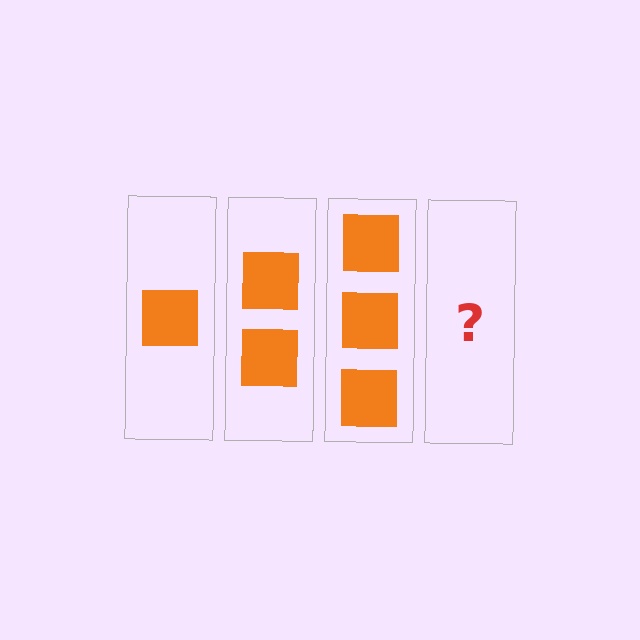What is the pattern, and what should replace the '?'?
The pattern is that each step adds one more square. The '?' should be 4 squares.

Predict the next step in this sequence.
The next step is 4 squares.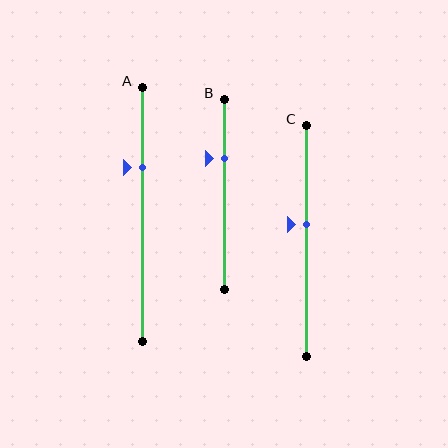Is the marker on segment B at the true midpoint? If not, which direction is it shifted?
No, the marker on segment B is shifted upward by about 19% of the segment length.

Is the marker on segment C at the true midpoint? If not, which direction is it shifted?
No, the marker on segment C is shifted upward by about 7% of the segment length.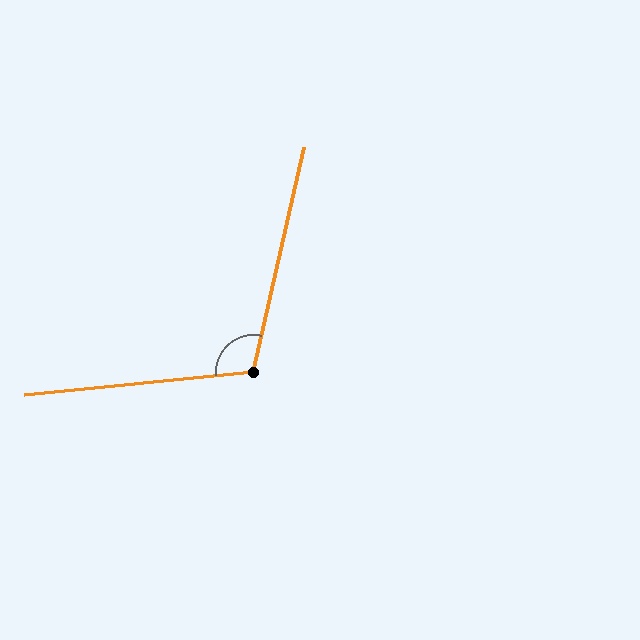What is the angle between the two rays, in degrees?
Approximately 108 degrees.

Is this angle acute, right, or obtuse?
It is obtuse.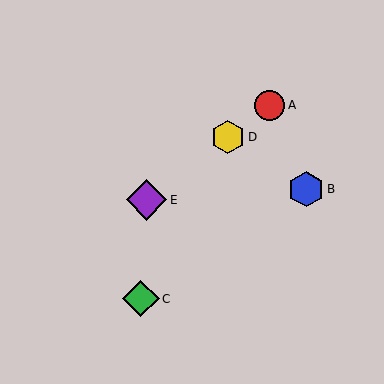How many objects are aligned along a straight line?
3 objects (A, D, E) are aligned along a straight line.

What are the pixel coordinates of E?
Object E is at (146, 200).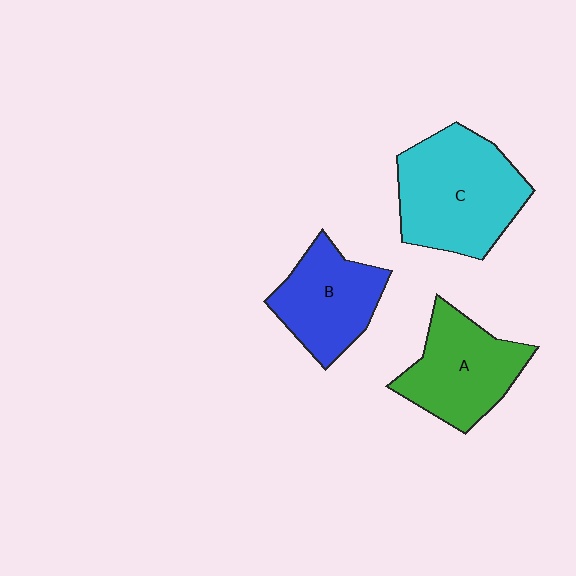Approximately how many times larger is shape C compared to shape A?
Approximately 1.3 times.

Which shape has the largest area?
Shape C (cyan).